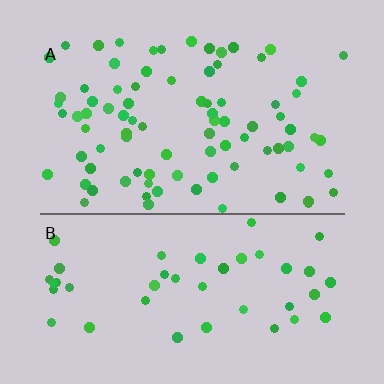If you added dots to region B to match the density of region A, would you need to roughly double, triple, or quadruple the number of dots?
Approximately double.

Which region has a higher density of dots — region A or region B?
A (the top).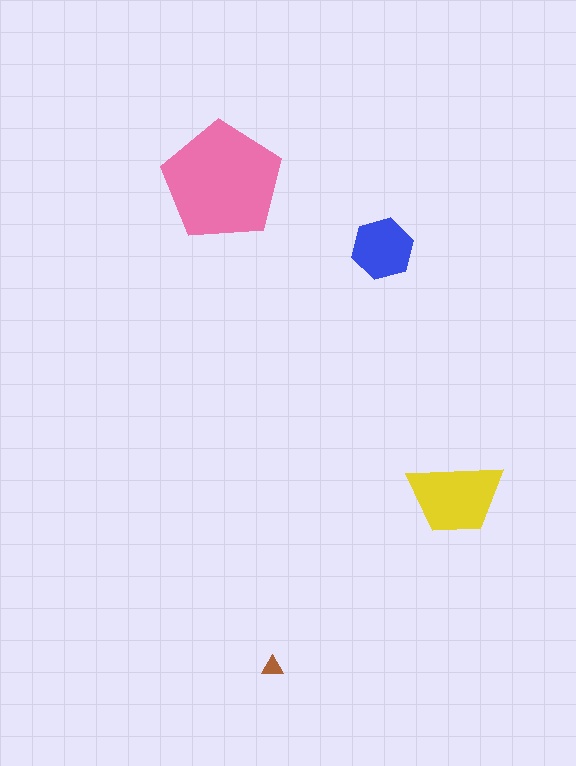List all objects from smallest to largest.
The brown triangle, the blue hexagon, the yellow trapezoid, the pink pentagon.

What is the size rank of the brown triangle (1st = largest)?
4th.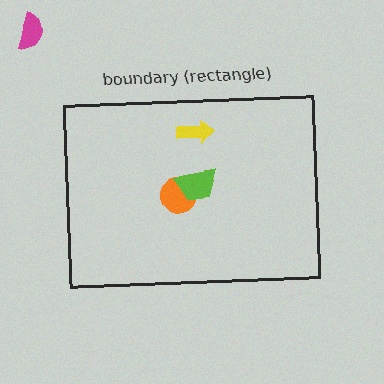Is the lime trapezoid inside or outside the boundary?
Inside.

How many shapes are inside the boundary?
3 inside, 1 outside.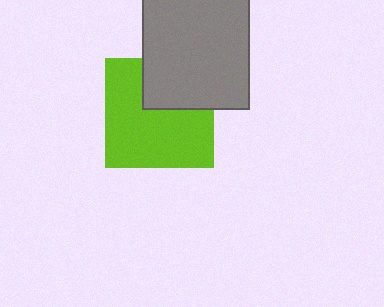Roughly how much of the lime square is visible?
Most of it is visible (roughly 68%).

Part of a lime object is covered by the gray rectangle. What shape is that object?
It is a square.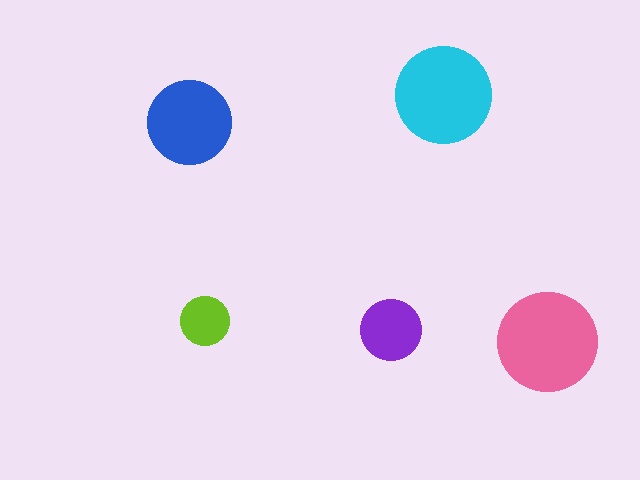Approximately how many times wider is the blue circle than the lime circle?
About 1.5 times wider.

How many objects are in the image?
There are 5 objects in the image.